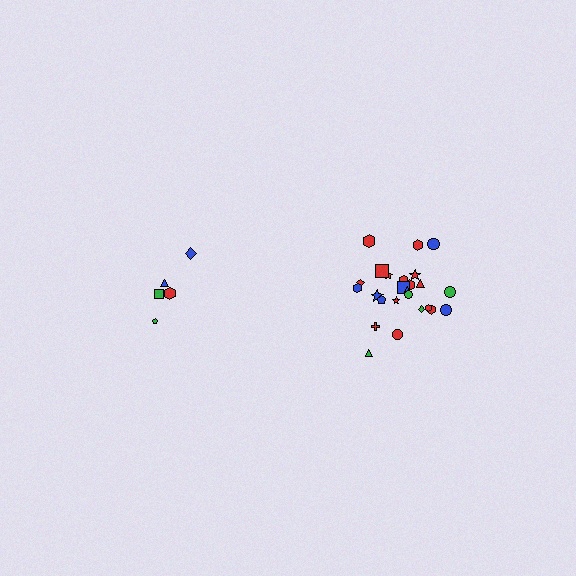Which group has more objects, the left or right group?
The right group.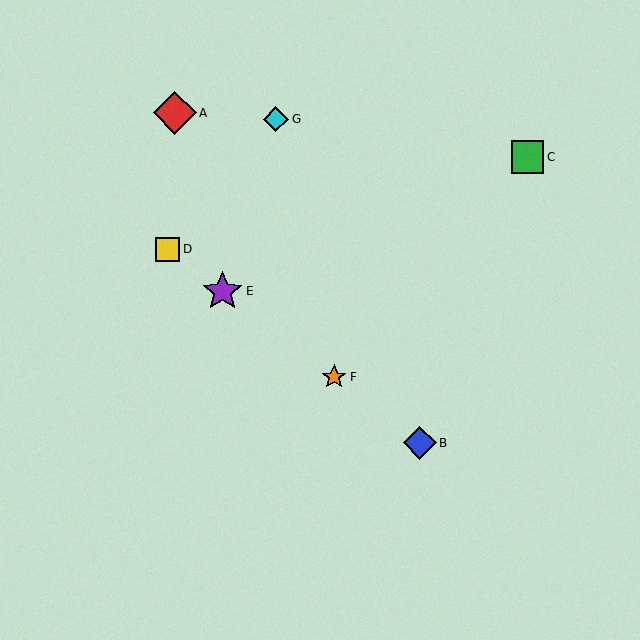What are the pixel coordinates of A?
Object A is at (175, 113).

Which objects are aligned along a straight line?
Objects B, D, E, F are aligned along a straight line.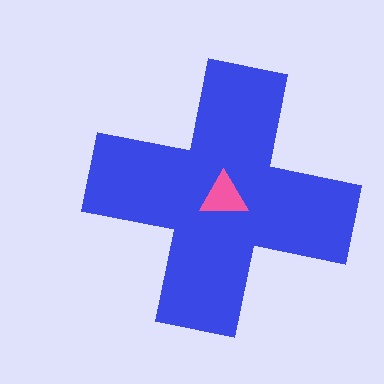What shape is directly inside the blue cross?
The pink triangle.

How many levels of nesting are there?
2.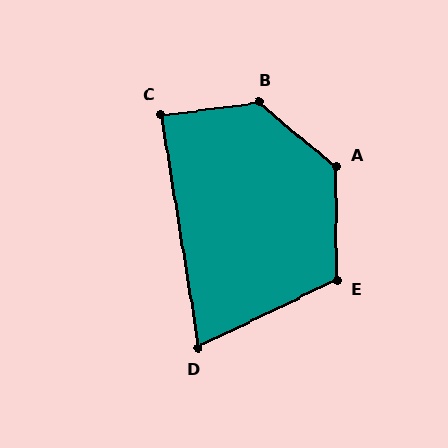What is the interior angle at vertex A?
Approximately 130 degrees (obtuse).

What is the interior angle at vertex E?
Approximately 116 degrees (obtuse).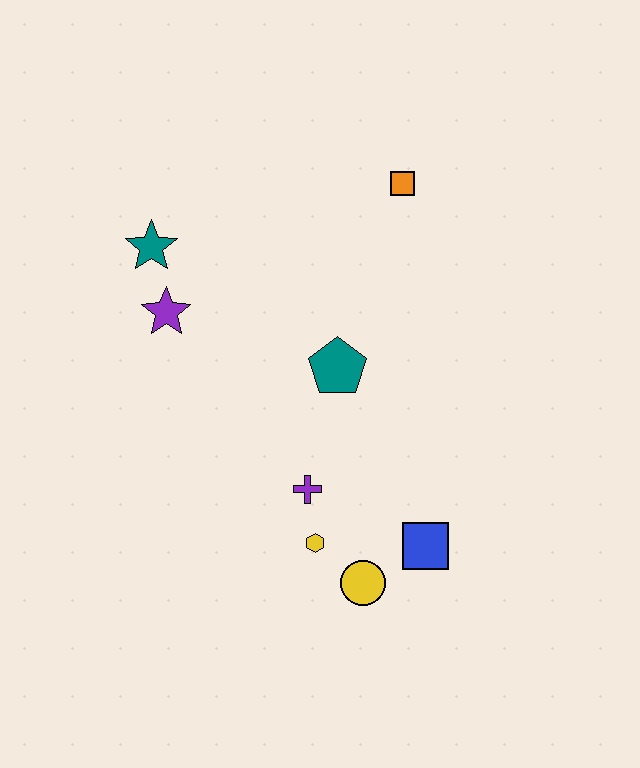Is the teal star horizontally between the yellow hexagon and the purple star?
No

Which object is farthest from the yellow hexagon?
The orange square is farthest from the yellow hexagon.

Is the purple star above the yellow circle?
Yes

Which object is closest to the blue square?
The yellow circle is closest to the blue square.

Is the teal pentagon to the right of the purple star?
Yes